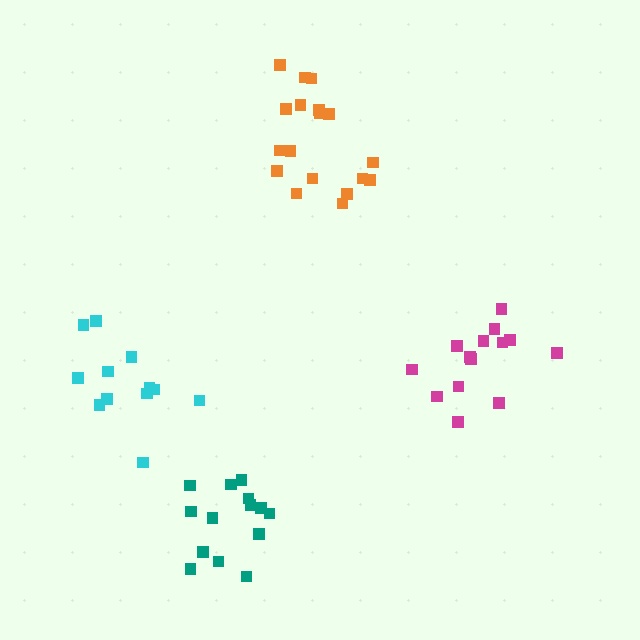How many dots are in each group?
Group 1: 18 dots, Group 2: 14 dots, Group 3: 12 dots, Group 4: 14 dots (58 total).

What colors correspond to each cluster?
The clusters are colored: orange, magenta, cyan, teal.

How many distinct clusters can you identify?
There are 4 distinct clusters.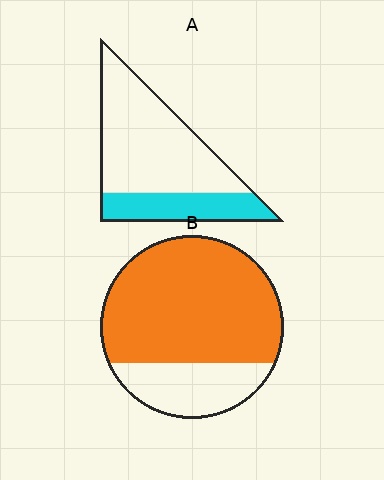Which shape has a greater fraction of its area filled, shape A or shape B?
Shape B.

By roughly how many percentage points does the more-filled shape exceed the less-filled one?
By roughly 45 percentage points (B over A).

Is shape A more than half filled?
No.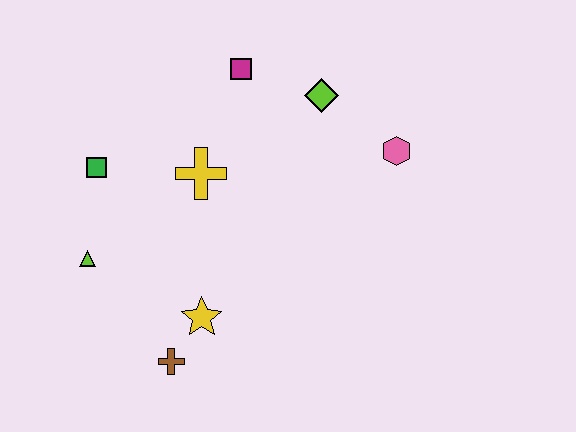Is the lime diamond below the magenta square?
Yes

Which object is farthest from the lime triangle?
The pink hexagon is farthest from the lime triangle.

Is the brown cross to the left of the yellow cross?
Yes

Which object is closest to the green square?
The lime triangle is closest to the green square.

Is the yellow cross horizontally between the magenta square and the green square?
Yes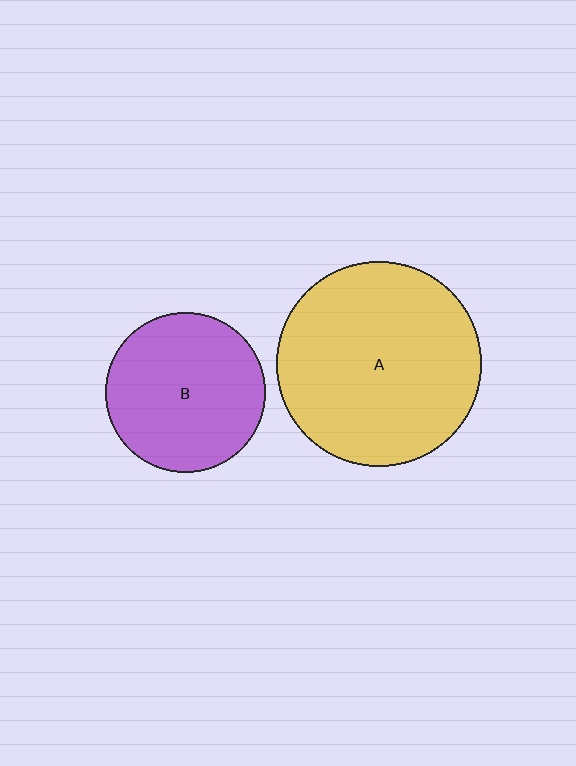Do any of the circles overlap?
No, none of the circles overlap.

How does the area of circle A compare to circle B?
Approximately 1.6 times.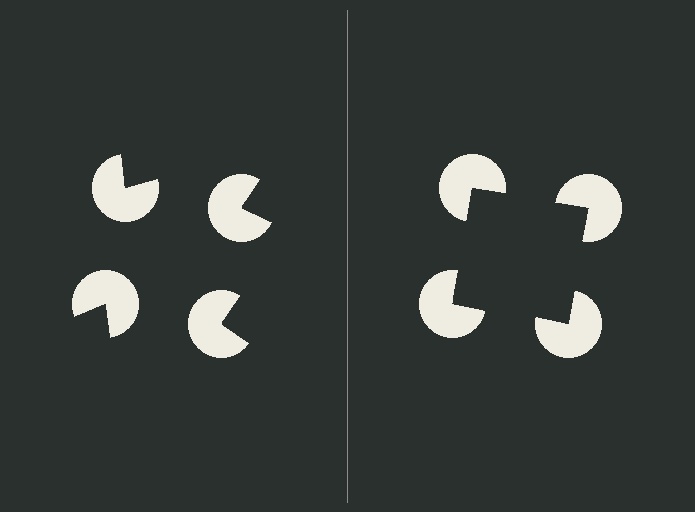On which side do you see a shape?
An illusory square appears on the right side. On the left side the wedge cuts are rotated, so no coherent shape forms.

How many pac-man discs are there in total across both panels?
8 — 4 on each side.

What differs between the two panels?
The pac-man discs are positioned identically on both sides; only the wedge orientations differ. On the right they align to a square; on the left they are misaligned.